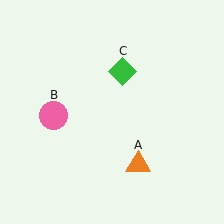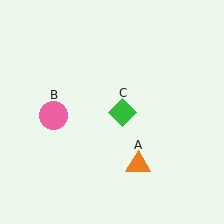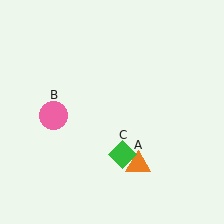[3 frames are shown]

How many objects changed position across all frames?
1 object changed position: green diamond (object C).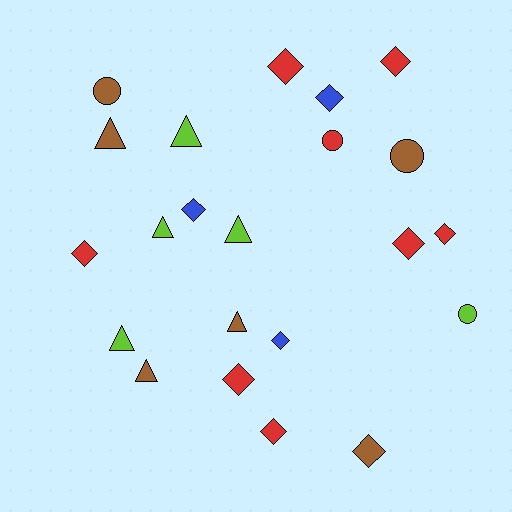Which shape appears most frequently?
Diamond, with 11 objects.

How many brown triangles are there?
There are 3 brown triangles.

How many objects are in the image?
There are 22 objects.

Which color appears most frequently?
Red, with 8 objects.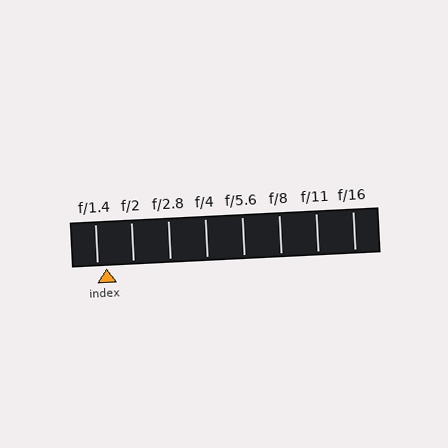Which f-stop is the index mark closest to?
The index mark is closest to f/1.4.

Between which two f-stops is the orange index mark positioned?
The index mark is between f/1.4 and f/2.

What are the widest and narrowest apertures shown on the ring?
The widest aperture shown is f/1.4 and the narrowest is f/16.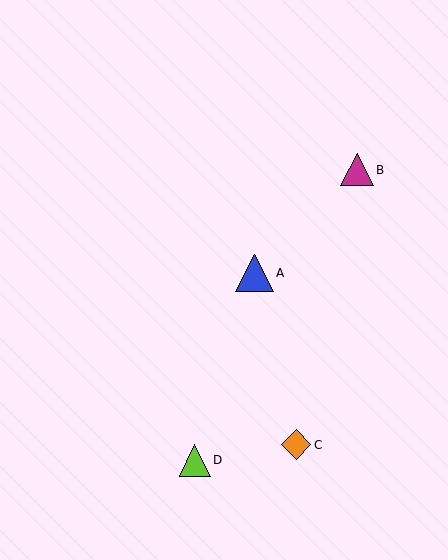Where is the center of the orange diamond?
The center of the orange diamond is at (296, 445).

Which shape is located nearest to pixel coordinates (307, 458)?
The orange diamond (labeled C) at (296, 445) is nearest to that location.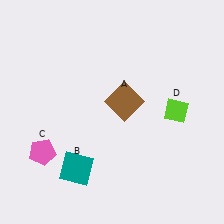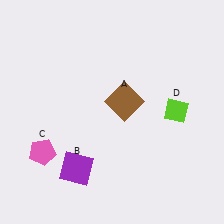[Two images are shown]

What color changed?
The square (B) changed from teal in Image 1 to purple in Image 2.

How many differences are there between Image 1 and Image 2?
There is 1 difference between the two images.